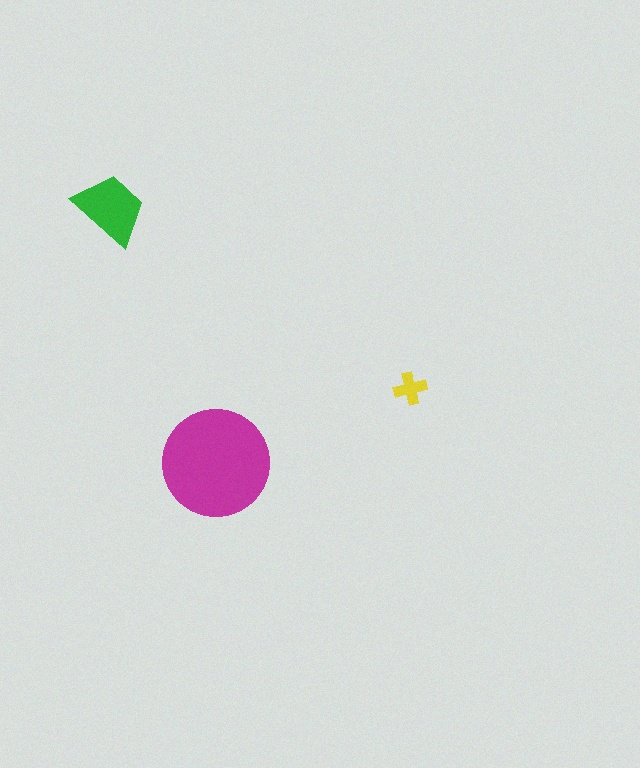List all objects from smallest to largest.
The yellow cross, the green trapezoid, the magenta circle.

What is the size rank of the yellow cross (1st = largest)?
3rd.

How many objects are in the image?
There are 3 objects in the image.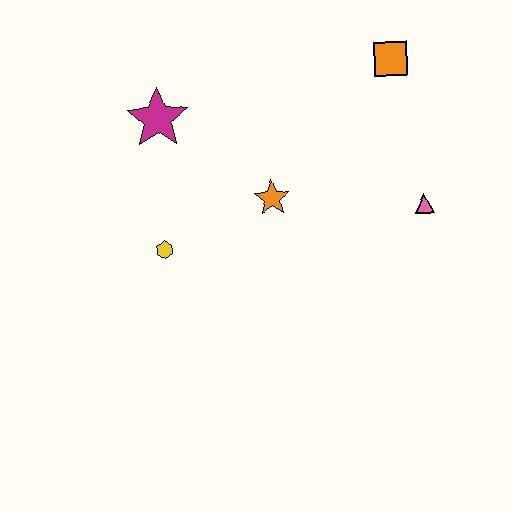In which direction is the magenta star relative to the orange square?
The magenta star is to the left of the orange square.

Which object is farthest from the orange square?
The yellow hexagon is farthest from the orange square.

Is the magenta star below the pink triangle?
No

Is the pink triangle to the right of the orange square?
Yes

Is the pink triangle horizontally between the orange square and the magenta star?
No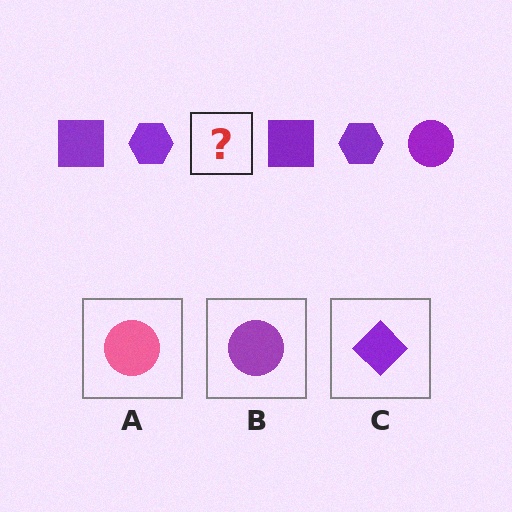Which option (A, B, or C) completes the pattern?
B.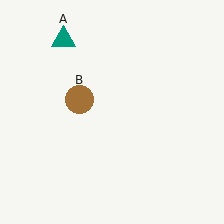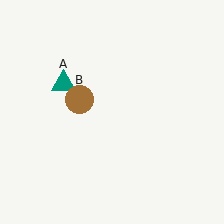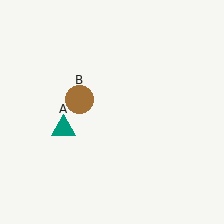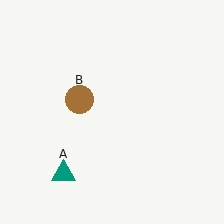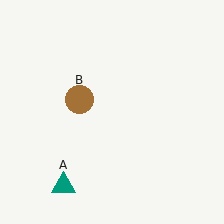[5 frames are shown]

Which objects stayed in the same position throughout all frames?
Brown circle (object B) remained stationary.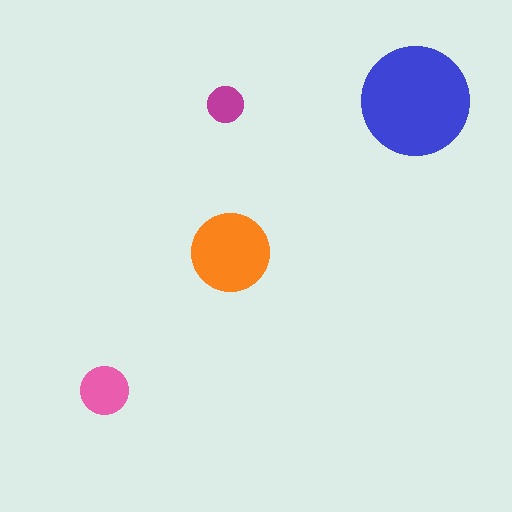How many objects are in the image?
There are 4 objects in the image.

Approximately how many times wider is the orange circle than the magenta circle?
About 2 times wider.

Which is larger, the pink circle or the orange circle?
The orange one.